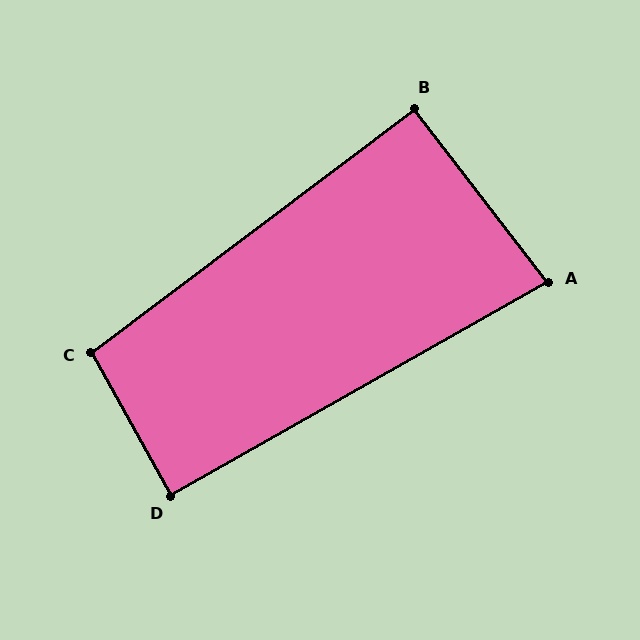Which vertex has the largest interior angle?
C, at approximately 98 degrees.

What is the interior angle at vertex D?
Approximately 89 degrees (approximately right).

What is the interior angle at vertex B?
Approximately 91 degrees (approximately right).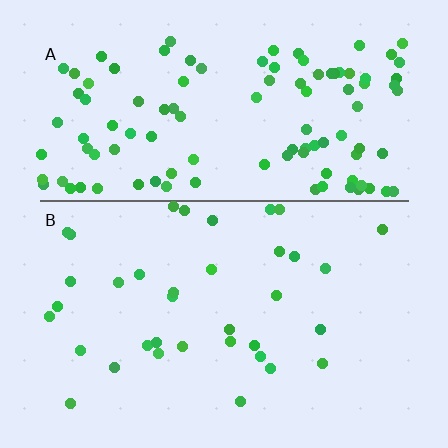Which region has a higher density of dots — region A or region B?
A (the top).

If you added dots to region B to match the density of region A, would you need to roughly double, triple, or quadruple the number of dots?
Approximately triple.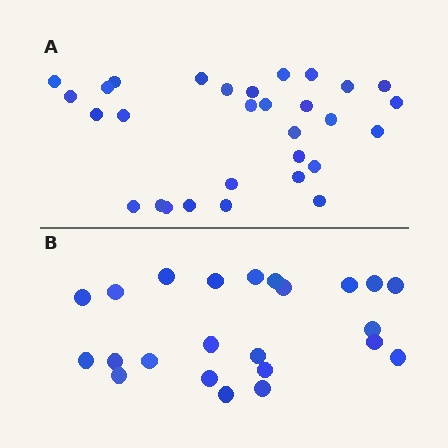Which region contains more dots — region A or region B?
Region A (the top region) has more dots.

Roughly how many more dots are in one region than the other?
Region A has roughly 8 or so more dots than region B.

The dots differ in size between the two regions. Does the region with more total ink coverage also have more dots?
No. Region B has more total ink coverage because its dots are larger, but region A actually contains more individual dots. Total area can be misleading — the number of items is what matters here.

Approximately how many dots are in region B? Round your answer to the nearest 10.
About 20 dots. (The exact count is 23, which rounds to 20.)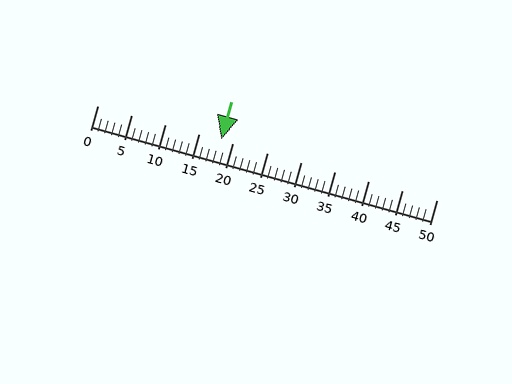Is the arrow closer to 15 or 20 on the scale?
The arrow is closer to 20.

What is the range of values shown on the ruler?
The ruler shows values from 0 to 50.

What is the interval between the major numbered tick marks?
The major tick marks are spaced 5 units apart.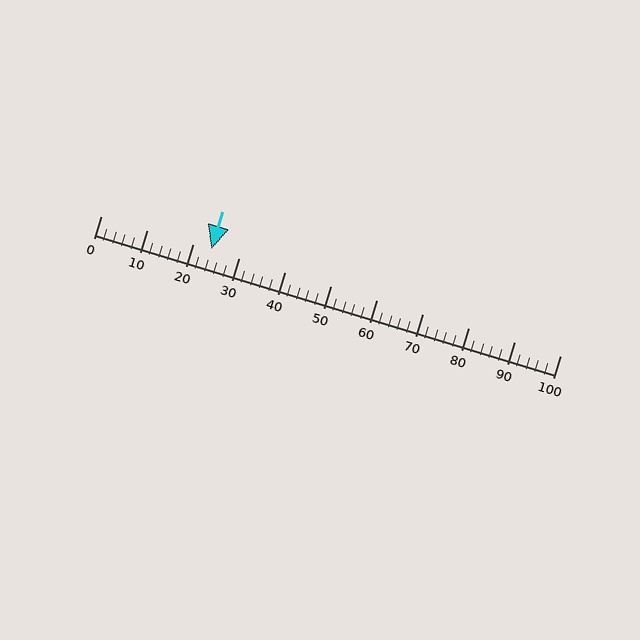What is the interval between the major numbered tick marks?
The major tick marks are spaced 10 units apart.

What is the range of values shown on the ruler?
The ruler shows values from 0 to 100.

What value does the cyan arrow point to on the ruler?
The cyan arrow points to approximately 24.